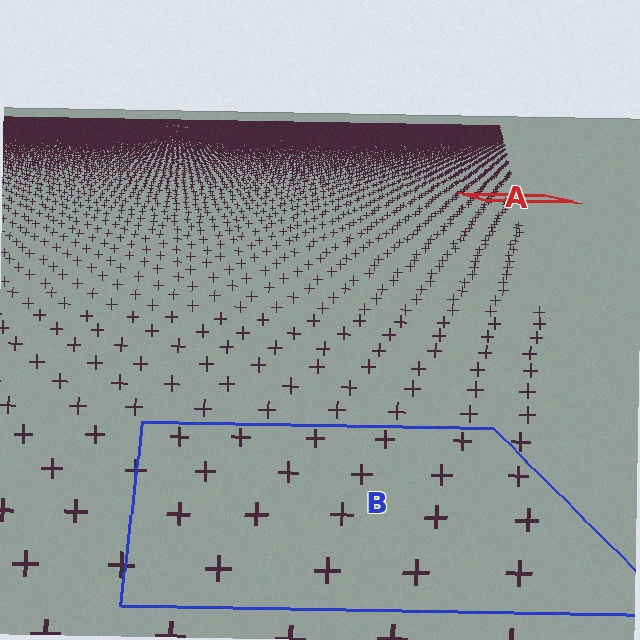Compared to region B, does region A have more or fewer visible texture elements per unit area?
Region A has more texture elements per unit area — they are packed more densely because it is farther away.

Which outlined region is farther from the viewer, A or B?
Region A is farther from the viewer — the texture elements inside it appear smaller and more densely packed.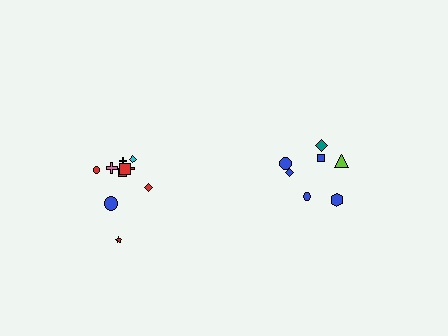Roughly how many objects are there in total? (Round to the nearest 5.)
Roughly 15 objects in total.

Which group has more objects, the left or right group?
The left group.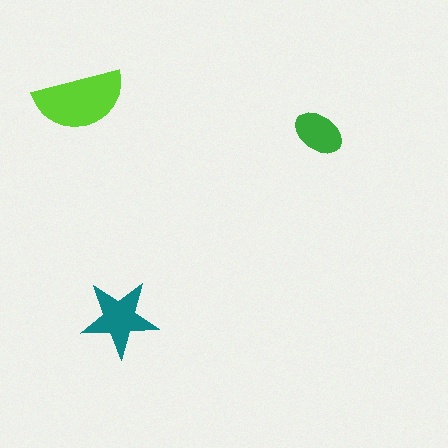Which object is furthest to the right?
The green ellipse is rightmost.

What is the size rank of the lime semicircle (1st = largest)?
1st.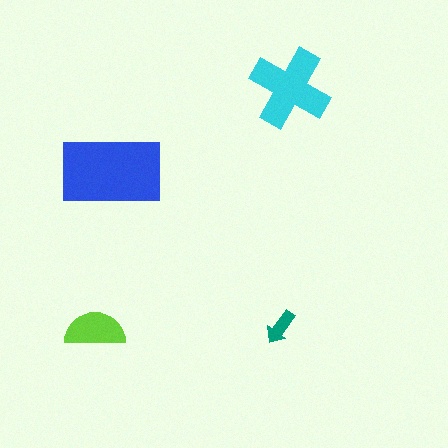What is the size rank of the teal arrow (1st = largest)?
4th.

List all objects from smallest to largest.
The teal arrow, the lime semicircle, the cyan cross, the blue rectangle.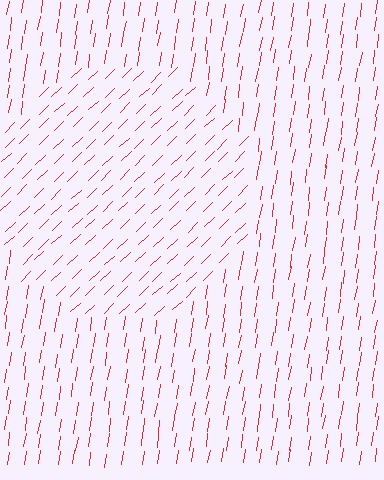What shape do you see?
I see a circle.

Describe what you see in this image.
The image is filled with small red line segments. A circle region in the image has lines oriented differently from the surrounding lines, creating a visible texture boundary.